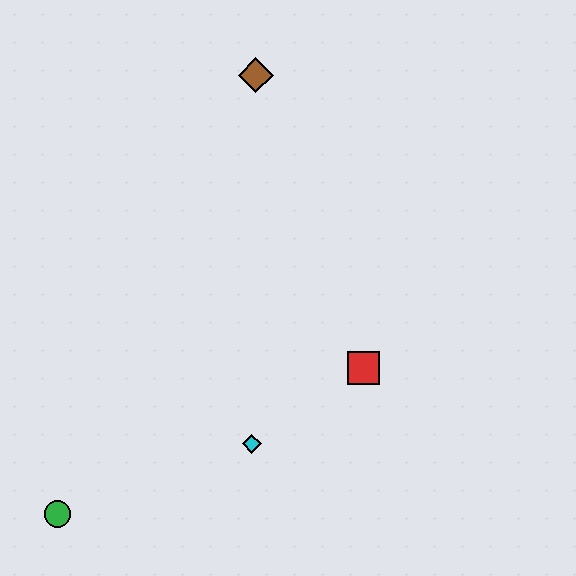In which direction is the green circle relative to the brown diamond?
The green circle is below the brown diamond.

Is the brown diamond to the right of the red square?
No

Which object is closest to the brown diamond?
The red square is closest to the brown diamond.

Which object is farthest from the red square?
The green circle is farthest from the red square.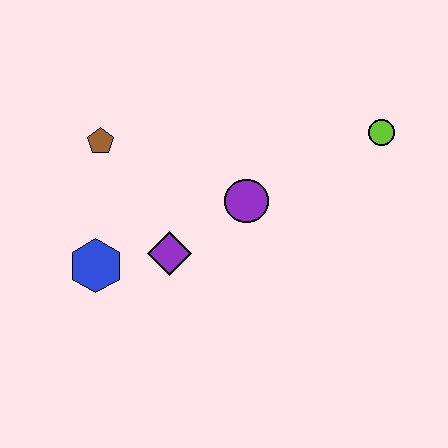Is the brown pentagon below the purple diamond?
No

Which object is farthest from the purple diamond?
The lime circle is farthest from the purple diamond.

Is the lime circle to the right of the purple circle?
Yes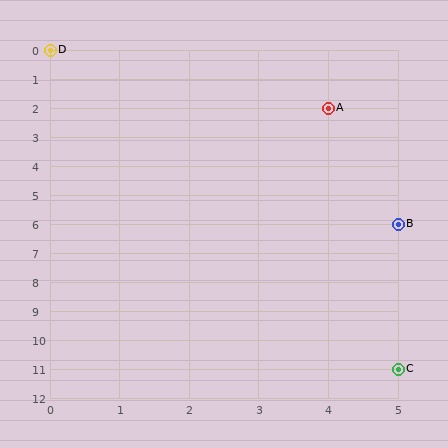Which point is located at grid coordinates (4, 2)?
Point A is at (4, 2).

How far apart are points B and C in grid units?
Points B and C are 5 rows apart.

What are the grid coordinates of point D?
Point D is at grid coordinates (0, 0).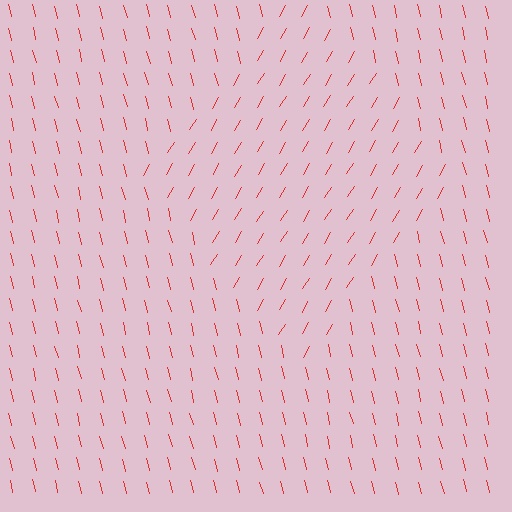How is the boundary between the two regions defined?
The boundary is defined purely by a change in line orientation (approximately 45 degrees difference). All lines are the same color and thickness.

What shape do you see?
I see a diamond.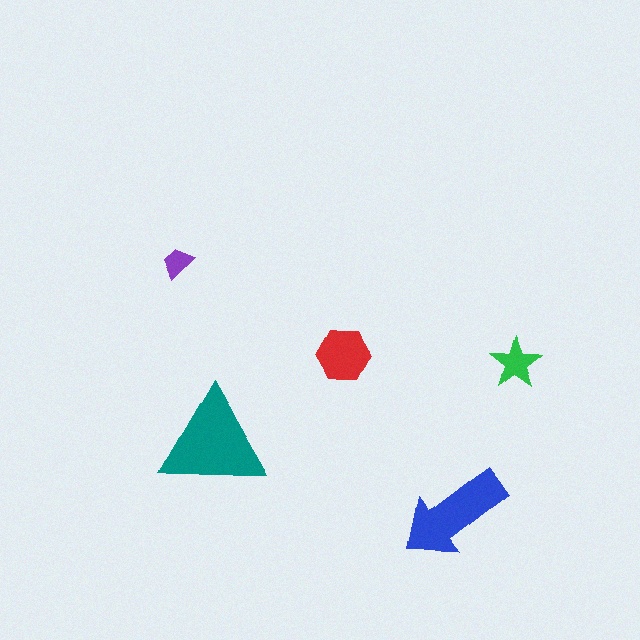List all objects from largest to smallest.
The teal triangle, the blue arrow, the red hexagon, the green star, the purple trapezoid.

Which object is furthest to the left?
The purple trapezoid is leftmost.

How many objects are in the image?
There are 5 objects in the image.